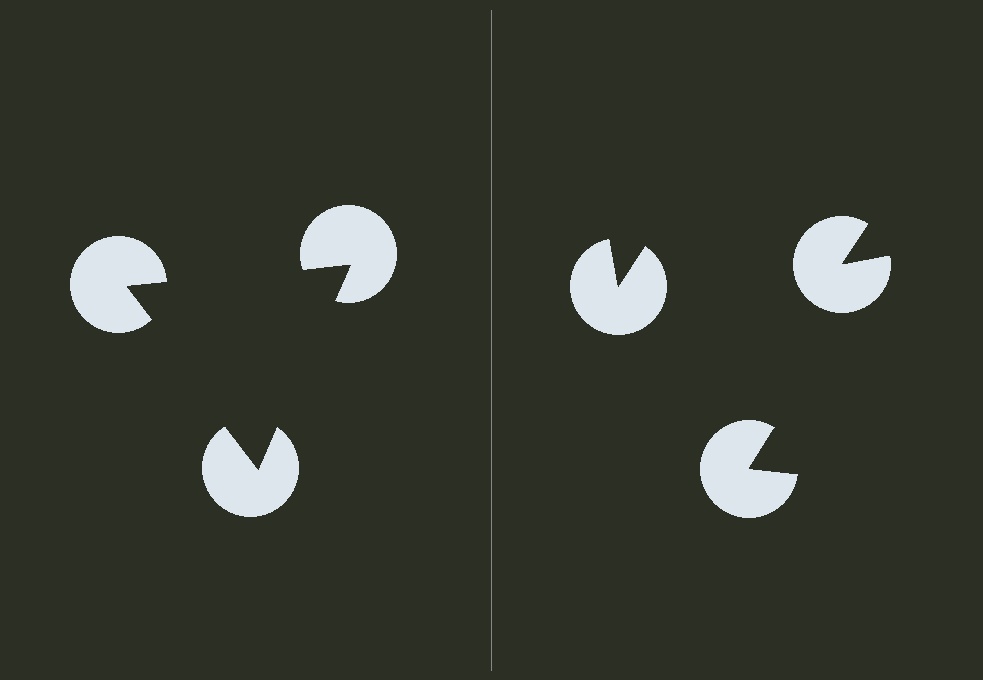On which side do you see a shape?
An illusory triangle appears on the left side. On the right side the wedge cuts are rotated, so no coherent shape forms.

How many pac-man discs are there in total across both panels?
6 — 3 on each side.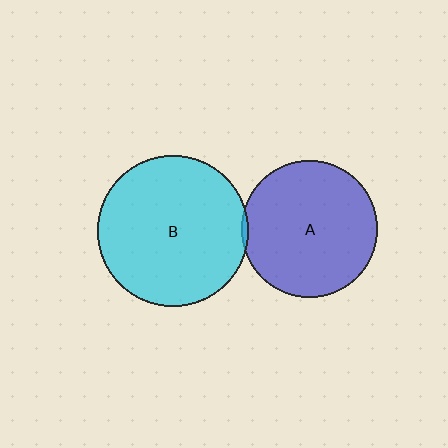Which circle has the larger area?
Circle B (cyan).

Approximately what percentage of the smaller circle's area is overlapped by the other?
Approximately 5%.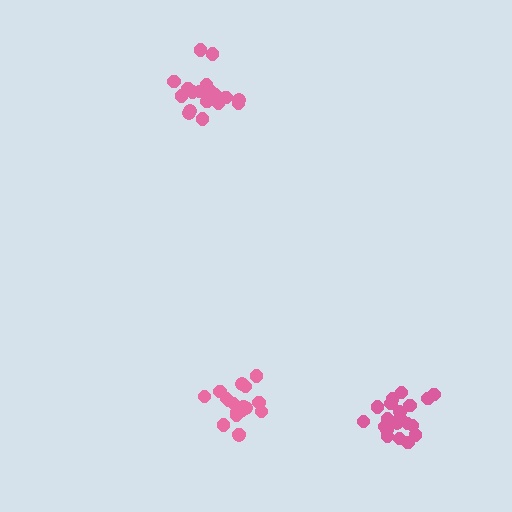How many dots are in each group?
Group 1: 19 dots, Group 2: 20 dots, Group 3: 18 dots (57 total).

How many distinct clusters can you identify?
There are 3 distinct clusters.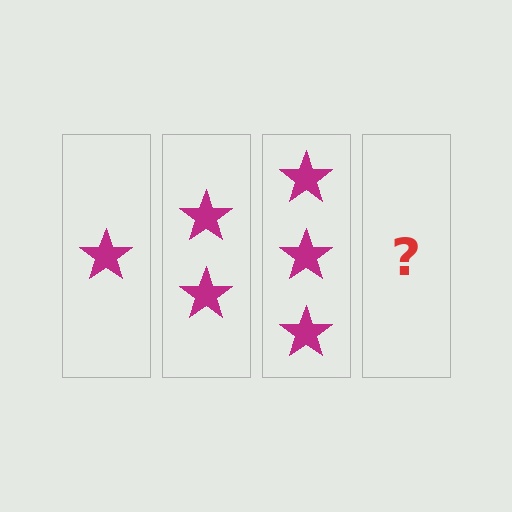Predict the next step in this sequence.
The next step is 4 stars.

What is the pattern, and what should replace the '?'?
The pattern is that each step adds one more star. The '?' should be 4 stars.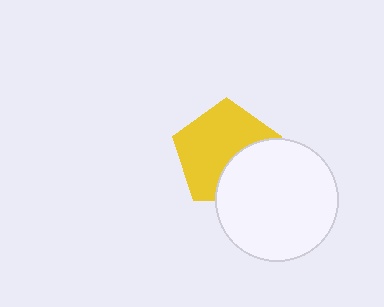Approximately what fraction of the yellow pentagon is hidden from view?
Roughly 34% of the yellow pentagon is hidden behind the white circle.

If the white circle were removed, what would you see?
You would see the complete yellow pentagon.